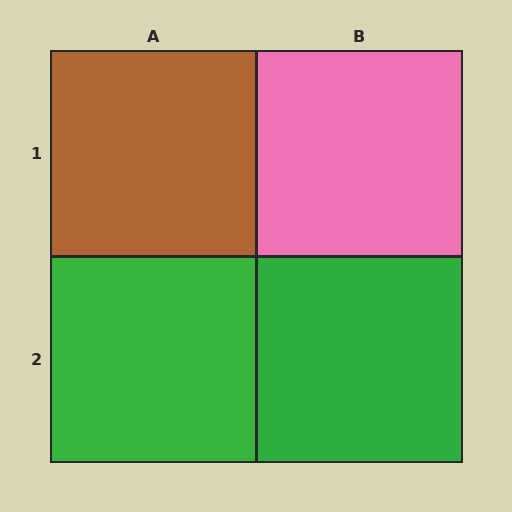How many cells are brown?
1 cell is brown.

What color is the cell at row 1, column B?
Pink.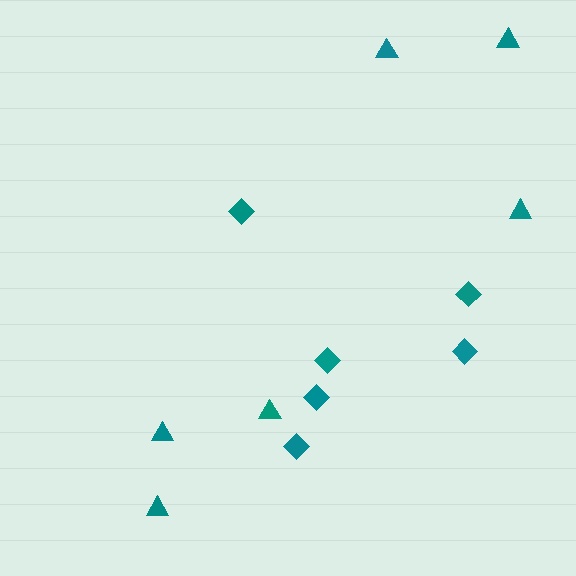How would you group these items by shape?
There are 2 groups: one group of diamonds (6) and one group of triangles (6).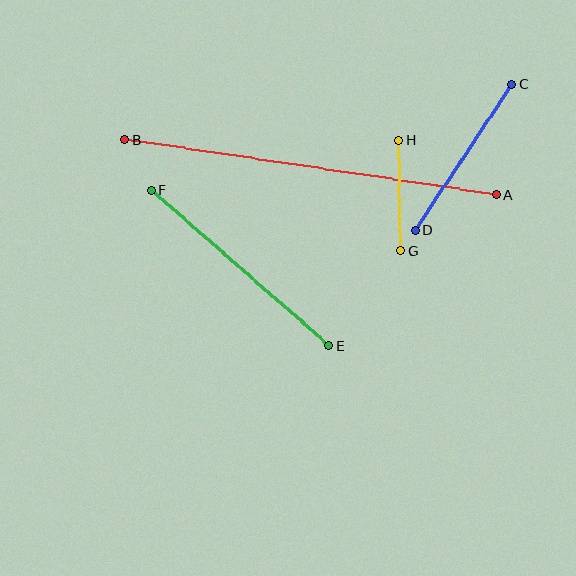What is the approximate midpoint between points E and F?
The midpoint is at approximately (240, 268) pixels.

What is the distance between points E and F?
The distance is approximately 235 pixels.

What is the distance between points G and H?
The distance is approximately 110 pixels.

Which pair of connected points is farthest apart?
Points A and B are farthest apart.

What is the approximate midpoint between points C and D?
The midpoint is at approximately (463, 157) pixels.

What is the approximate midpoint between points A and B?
The midpoint is at approximately (311, 167) pixels.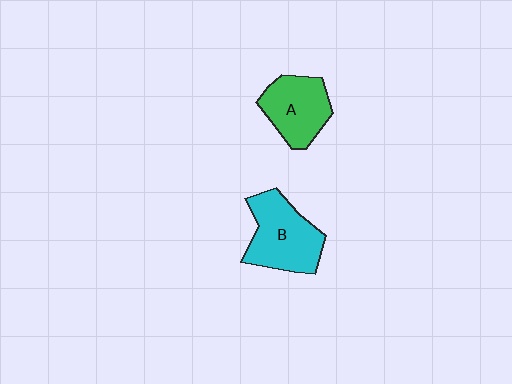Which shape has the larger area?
Shape B (cyan).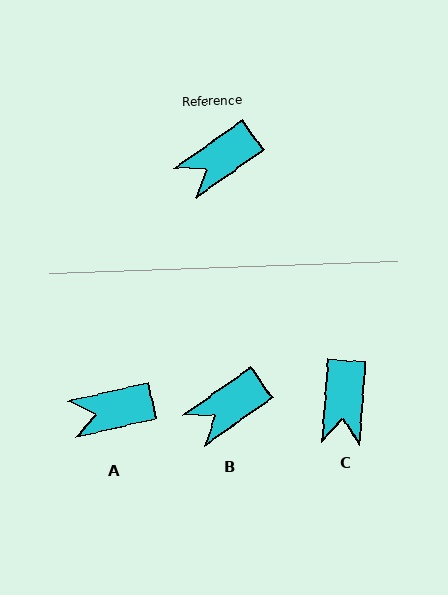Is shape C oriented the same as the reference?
No, it is off by about 50 degrees.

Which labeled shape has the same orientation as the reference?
B.